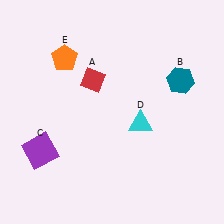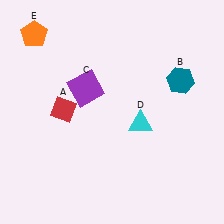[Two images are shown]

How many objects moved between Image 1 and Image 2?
3 objects moved between the two images.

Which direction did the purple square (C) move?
The purple square (C) moved up.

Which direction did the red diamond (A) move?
The red diamond (A) moved down.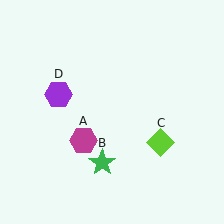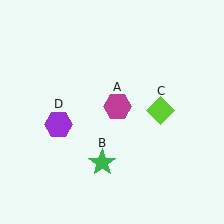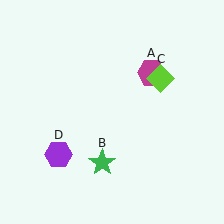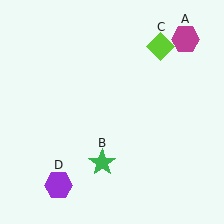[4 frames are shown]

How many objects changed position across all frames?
3 objects changed position: magenta hexagon (object A), lime diamond (object C), purple hexagon (object D).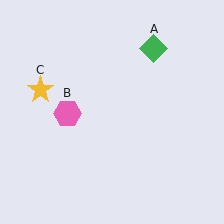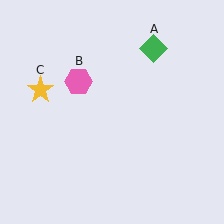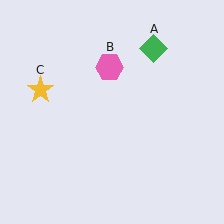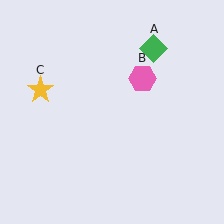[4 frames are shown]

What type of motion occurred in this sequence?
The pink hexagon (object B) rotated clockwise around the center of the scene.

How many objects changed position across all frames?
1 object changed position: pink hexagon (object B).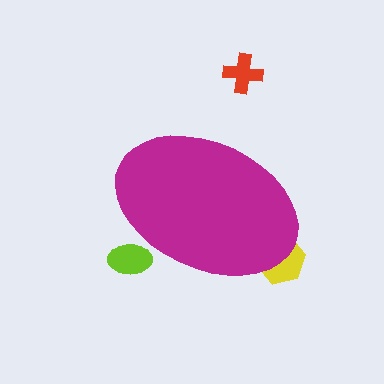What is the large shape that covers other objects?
A magenta ellipse.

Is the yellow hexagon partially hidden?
Yes, the yellow hexagon is partially hidden behind the magenta ellipse.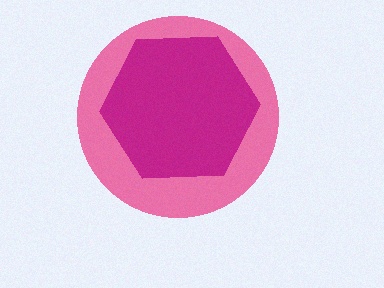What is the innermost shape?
The magenta hexagon.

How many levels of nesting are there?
2.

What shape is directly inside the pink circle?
The magenta hexagon.